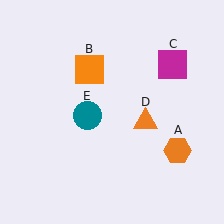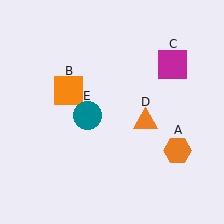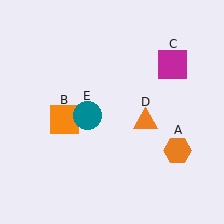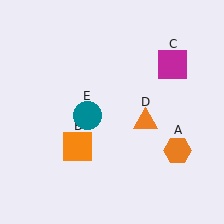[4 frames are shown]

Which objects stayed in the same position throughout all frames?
Orange hexagon (object A) and magenta square (object C) and orange triangle (object D) and teal circle (object E) remained stationary.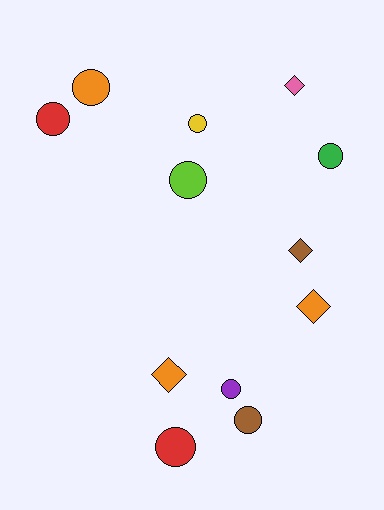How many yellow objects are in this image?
There is 1 yellow object.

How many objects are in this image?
There are 12 objects.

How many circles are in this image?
There are 8 circles.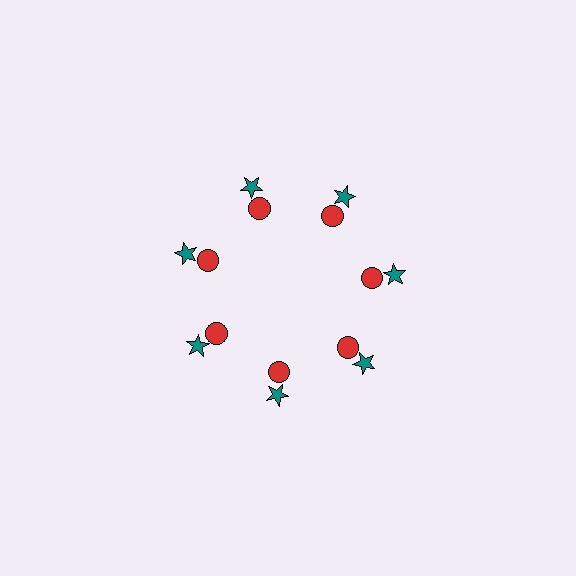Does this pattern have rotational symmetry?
Yes, this pattern has 7-fold rotational symmetry. It looks the same after rotating 51 degrees around the center.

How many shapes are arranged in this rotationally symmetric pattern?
There are 14 shapes, arranged in 7 groups of 2.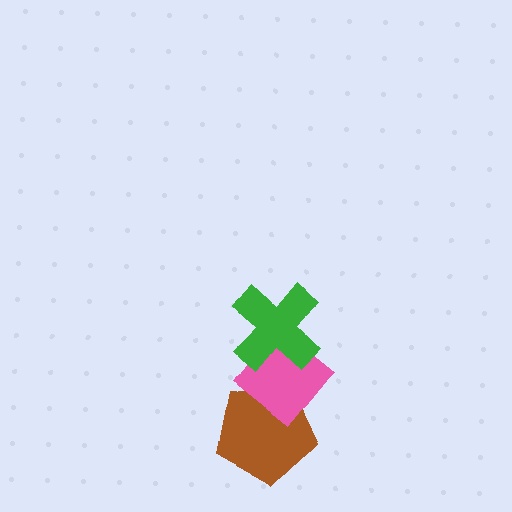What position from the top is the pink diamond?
The pink diamond is 2nd from the top.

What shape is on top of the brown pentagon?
The pink diamond is on top of the brown pentagon.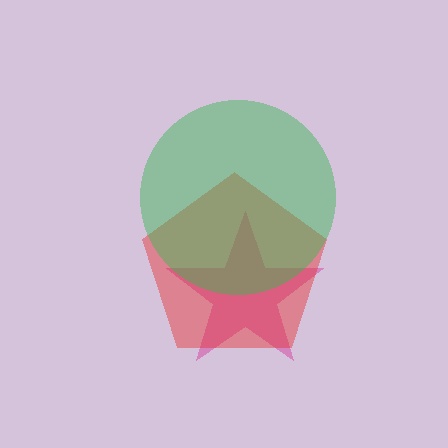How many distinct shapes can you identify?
There are 3 distinct shapes: a magenta star, a red pentagon, a green circle.